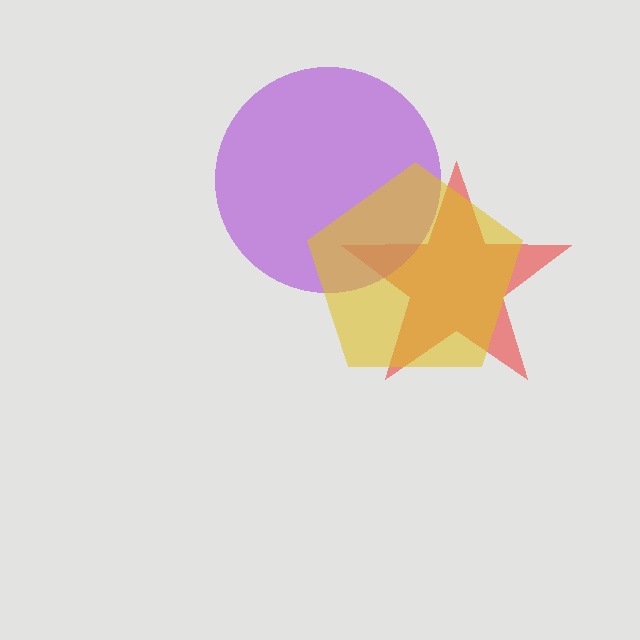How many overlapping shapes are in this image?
There are 3 overlapping shapes in the image.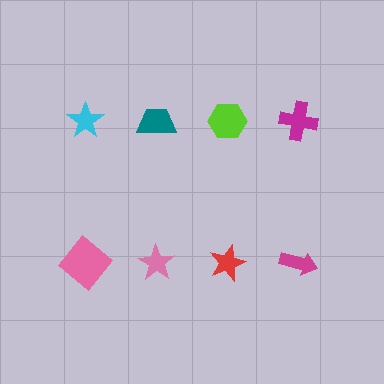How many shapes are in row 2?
4 shapes.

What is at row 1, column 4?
A magenta cross.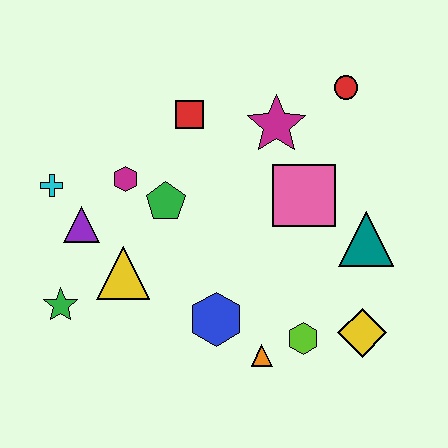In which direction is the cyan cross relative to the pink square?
The cyan cross is to the left of the pink square.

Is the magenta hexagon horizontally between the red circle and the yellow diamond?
No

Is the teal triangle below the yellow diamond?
No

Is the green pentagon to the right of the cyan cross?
Yes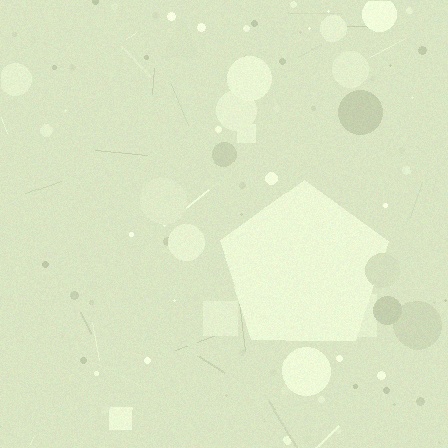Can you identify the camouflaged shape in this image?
The camouflaged shape is a pentagon.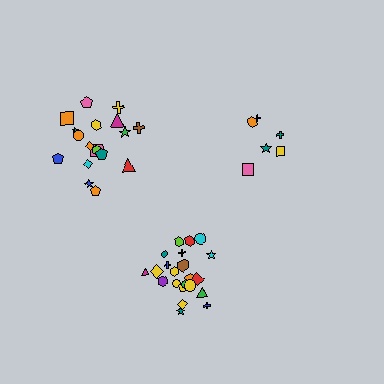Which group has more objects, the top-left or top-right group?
The top-left group.